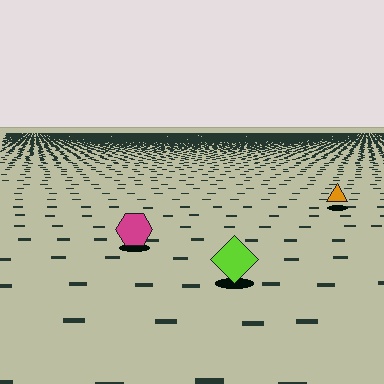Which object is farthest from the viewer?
The orange triangle is farthest from the viewer. It appears smaller and the ground texture around it is denser.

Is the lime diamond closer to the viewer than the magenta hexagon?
Yes. The lime diamond is closer — you can tell from the texture gradient: the ground texture is coarser near it.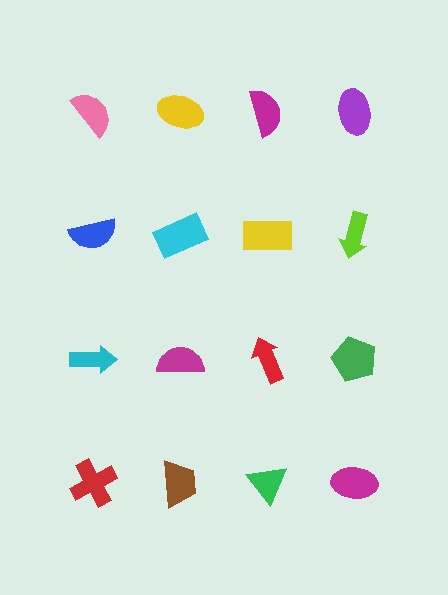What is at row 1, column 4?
A purple ellipse.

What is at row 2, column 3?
A yellow rectangle.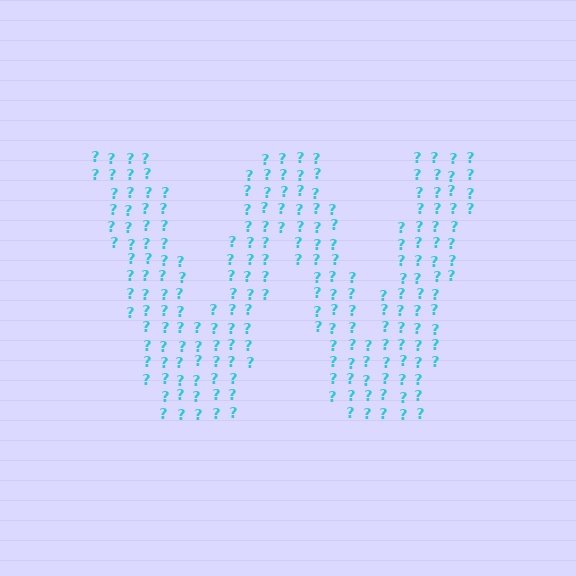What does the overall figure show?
The overall figure shows the letter W.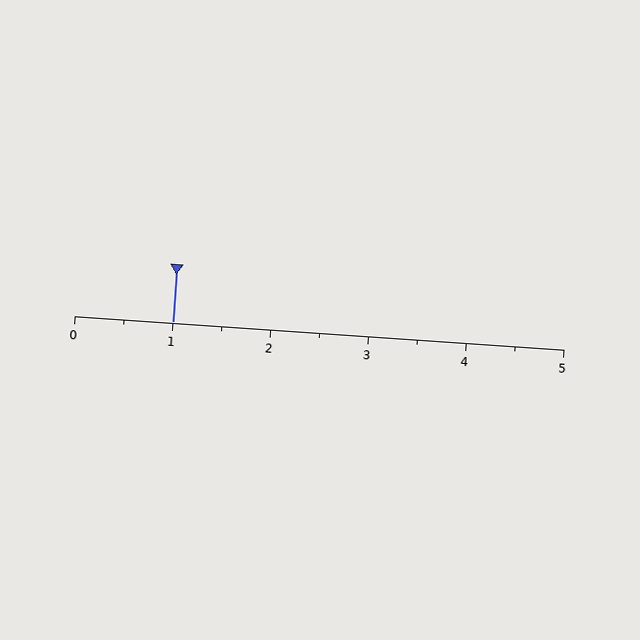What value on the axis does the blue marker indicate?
The marker indicates approximately 1.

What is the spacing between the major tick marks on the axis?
The major ticks are spaced 1 apart.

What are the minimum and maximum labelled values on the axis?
The axis runs from 0 to 5.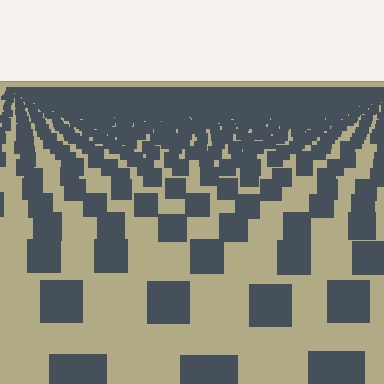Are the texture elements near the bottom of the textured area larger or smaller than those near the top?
Larger. Near the bottom, elements are closer to the viewer and appear at a bigger on-screen size.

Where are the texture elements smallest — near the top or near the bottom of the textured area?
Near the top.